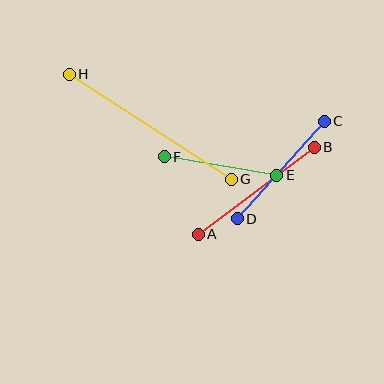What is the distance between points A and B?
The distance is approximately 145 pixels.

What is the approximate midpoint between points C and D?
The midpoint is at approximately (281, 170) pixels.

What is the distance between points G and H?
The distance is approximately 193 pixels.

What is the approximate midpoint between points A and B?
The midpoint is at approximately (256, 191) pixels.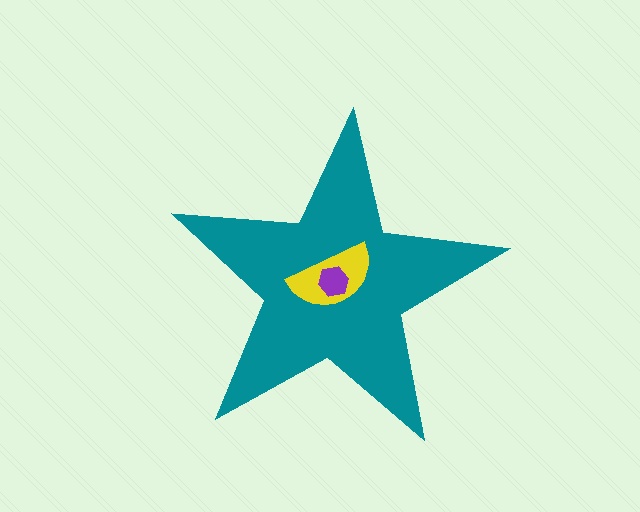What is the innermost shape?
The purple hexagon.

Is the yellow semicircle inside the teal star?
Yes.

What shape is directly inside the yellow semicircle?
The purple hexagon.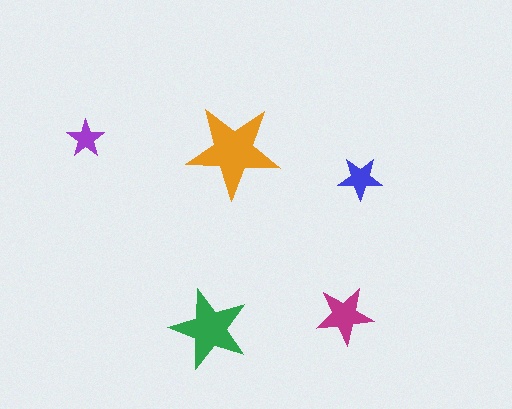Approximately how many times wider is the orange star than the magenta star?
About 1.5 times wider.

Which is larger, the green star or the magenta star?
The green one.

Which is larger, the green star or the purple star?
The green one.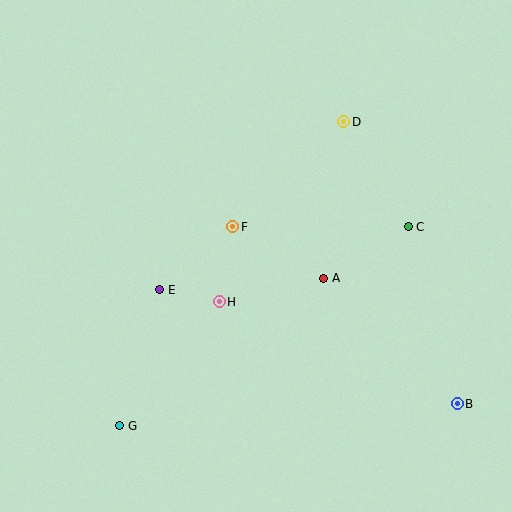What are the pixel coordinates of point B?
Point B is at (457, 404).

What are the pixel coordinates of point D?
Point D is at (344, 122).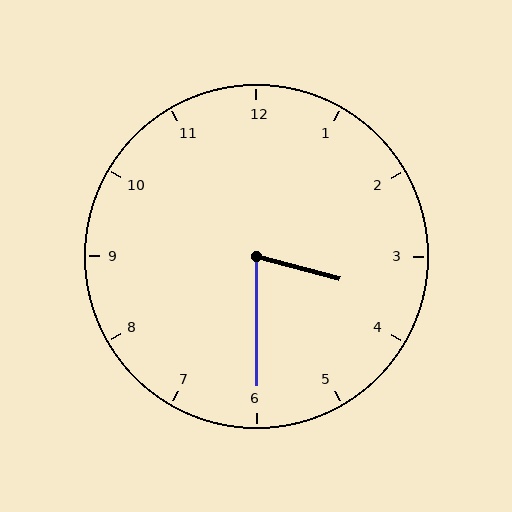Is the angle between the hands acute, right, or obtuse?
It is acute.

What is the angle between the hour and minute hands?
Approximately 75 degrees.